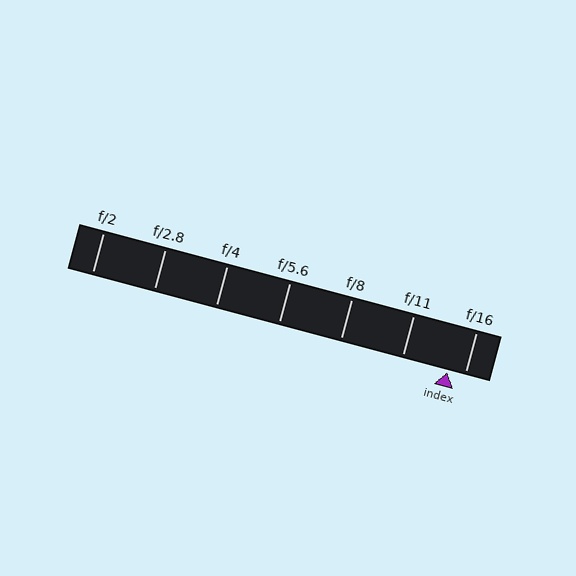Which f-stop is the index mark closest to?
The index mark is closest to f/16.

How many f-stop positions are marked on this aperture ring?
There are 7 f-stop positions marked.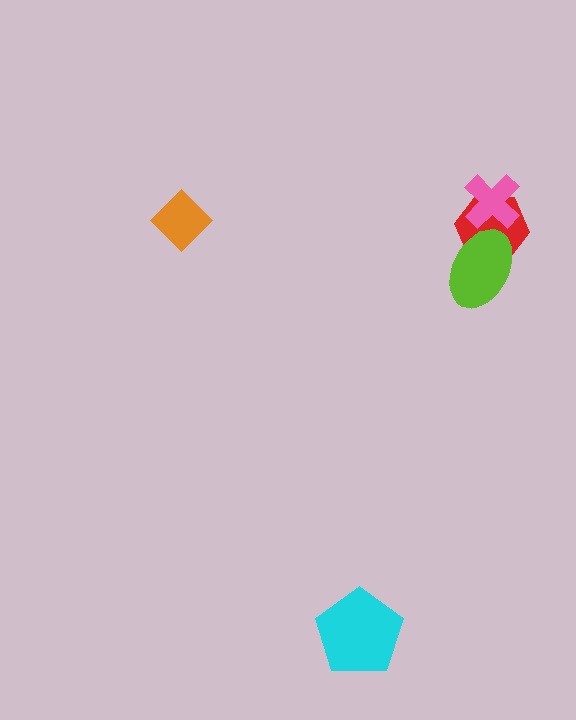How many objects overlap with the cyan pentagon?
0 objects overlap with the cyan pentagon.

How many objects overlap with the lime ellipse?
1 object overlaps with the lime ellipse.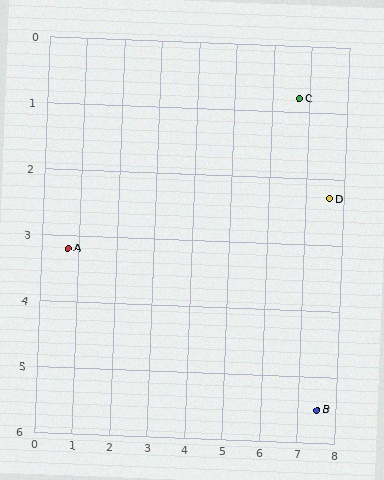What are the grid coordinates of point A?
Point A is at approximately (0.7, 3.2).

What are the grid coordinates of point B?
Point B is at approximately (7.5, 5.5).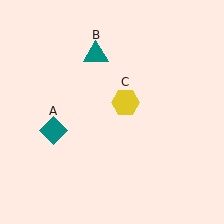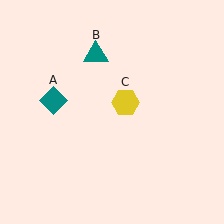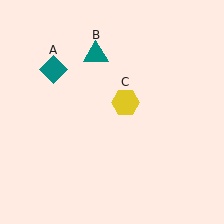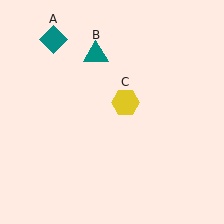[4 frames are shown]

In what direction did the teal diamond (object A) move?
The teal diamond (object A) moved up.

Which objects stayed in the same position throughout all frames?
Teal triangle (object B) and yellow hexagon (object C) remained stationary.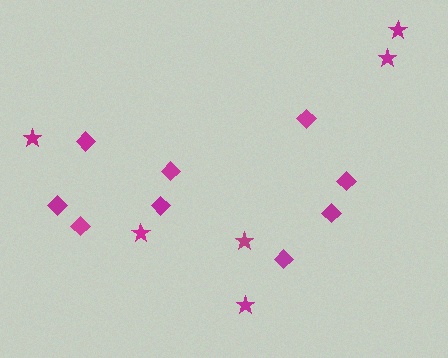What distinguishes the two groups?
There are 2 groups: one group of diamonds (9) and one group of stars (6).